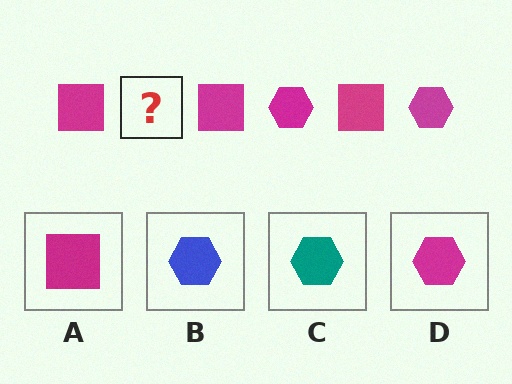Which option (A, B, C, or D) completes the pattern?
D.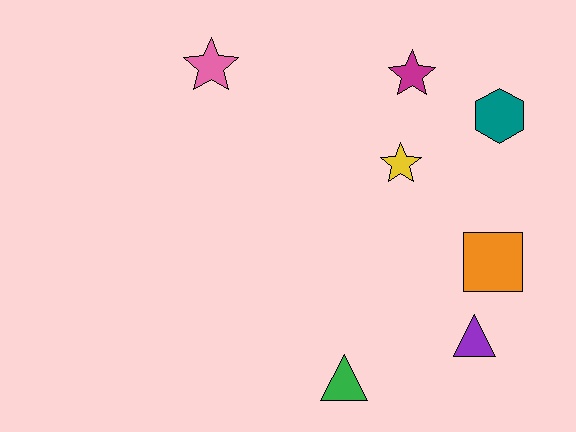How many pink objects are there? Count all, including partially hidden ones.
There is 1 pink object.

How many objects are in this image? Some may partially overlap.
There are 7 objects.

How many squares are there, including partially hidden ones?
There is 1 square.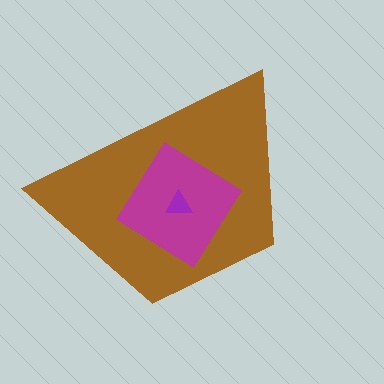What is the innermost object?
The purple triangle.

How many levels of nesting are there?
3.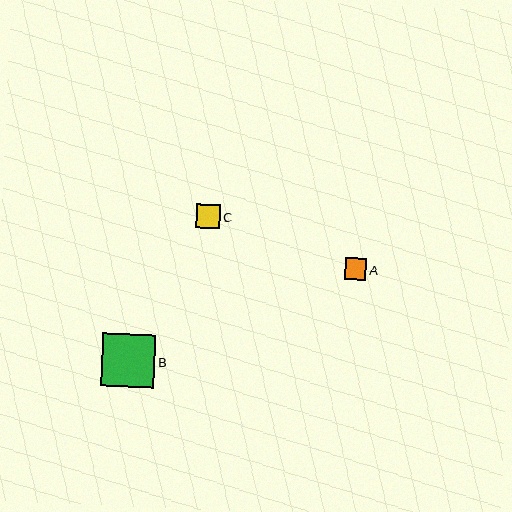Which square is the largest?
Square B is the largest with a size of approximately 53 pixels.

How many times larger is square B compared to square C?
Square B is approximately 2.3 times the size of square C.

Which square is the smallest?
Square A is the smallest with a size of approximately 22 pixels.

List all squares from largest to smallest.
From largest to smallest: B, C, A.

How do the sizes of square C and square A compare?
Square C and square A are approximately the same size.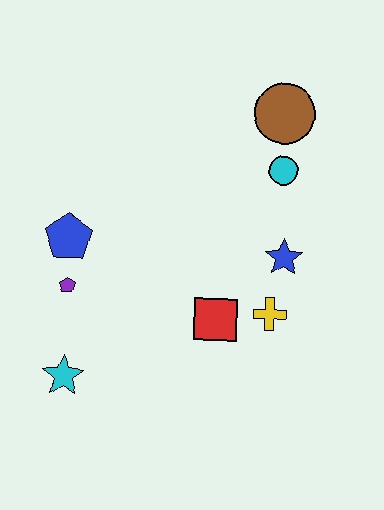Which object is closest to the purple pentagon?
The blue pentagon is closest to the purple pentagon.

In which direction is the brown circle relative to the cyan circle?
The brown circle is above the cyan circle.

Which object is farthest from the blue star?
The cyan star is farthest from the blue star.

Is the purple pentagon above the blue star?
No